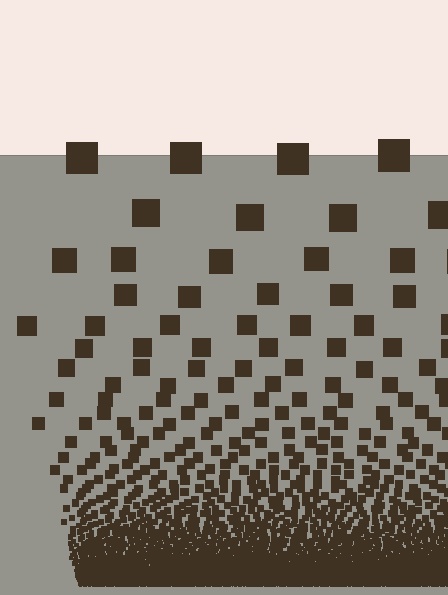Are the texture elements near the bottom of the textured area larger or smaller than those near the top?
Smaller. The gradient is inverted — elements near the bottom are smaller and denser.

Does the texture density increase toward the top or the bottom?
Density increases toward the bottom.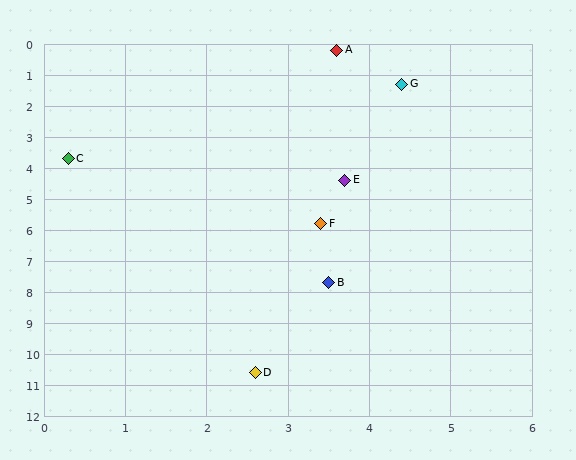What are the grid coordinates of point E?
Point E is at approximately (3.7, 4.4).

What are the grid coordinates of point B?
Point B is at approximately (3.5, 7.7).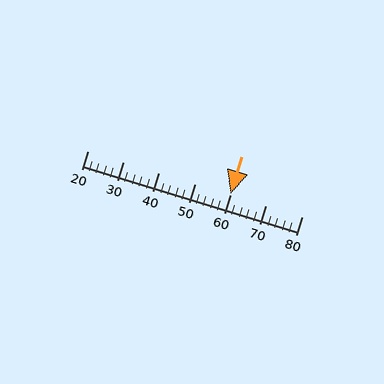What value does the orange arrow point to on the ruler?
The orange arrow points to approximately 60.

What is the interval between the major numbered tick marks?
The major tick marks are spaced 10 units apart.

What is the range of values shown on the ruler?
The ruler shows values from 20 to 80.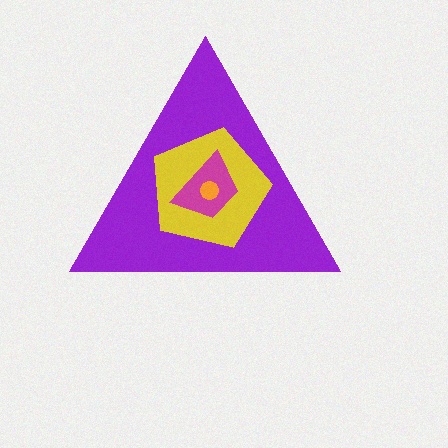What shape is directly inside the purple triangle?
The yellow pentagon.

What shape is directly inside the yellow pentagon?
The magenta trapezoid.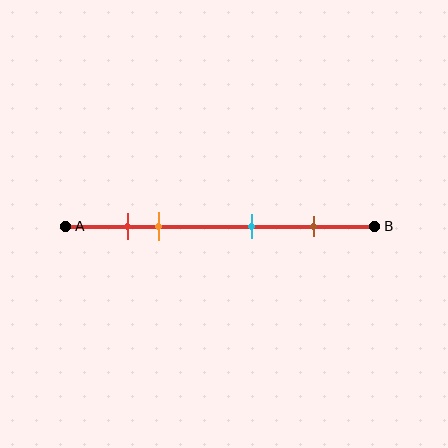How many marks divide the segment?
There are 4 marks dividing the segment.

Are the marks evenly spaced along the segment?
No, the marks are not evenly spaced.